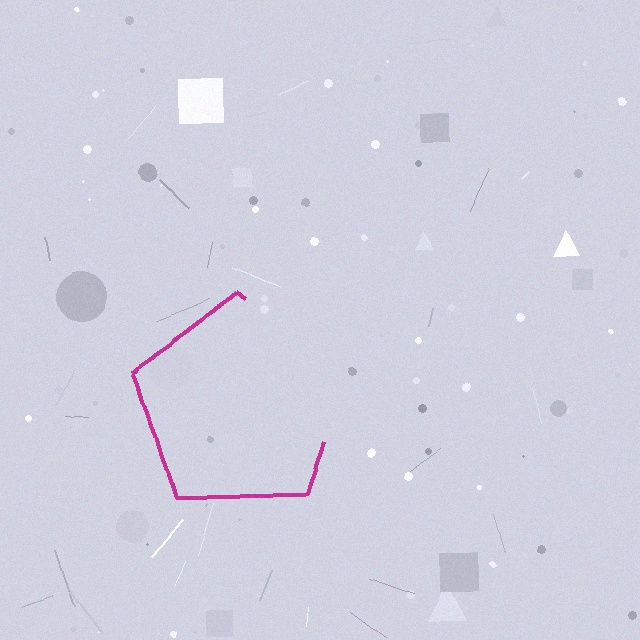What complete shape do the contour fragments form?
The contour fragments form a pentagon.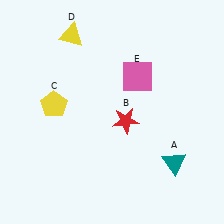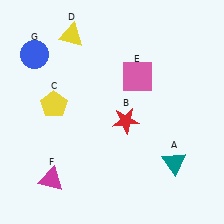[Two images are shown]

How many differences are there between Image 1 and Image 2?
There are 2 differences between the two images.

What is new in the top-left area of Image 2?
A blue circle (G) was added in the top-left area of Image 2.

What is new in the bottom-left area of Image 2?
A magenta triangle (F) was added in the bottom-left area of Image 2.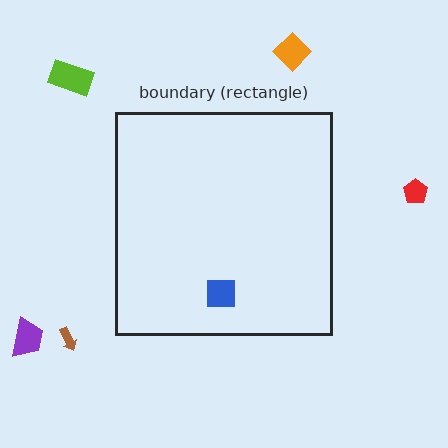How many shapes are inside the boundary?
1 inside, 5 outside.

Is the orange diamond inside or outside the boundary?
Outside.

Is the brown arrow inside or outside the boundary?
Outside.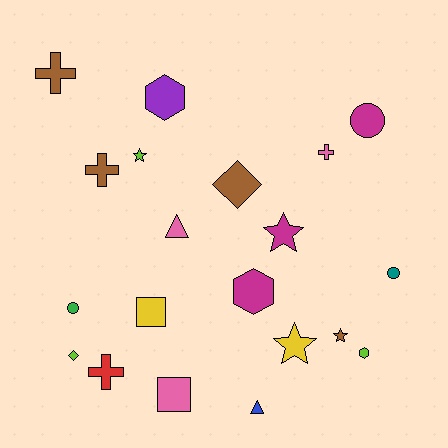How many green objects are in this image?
There is 1 green object.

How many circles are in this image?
There are 3 circles.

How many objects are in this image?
There are 20 objects.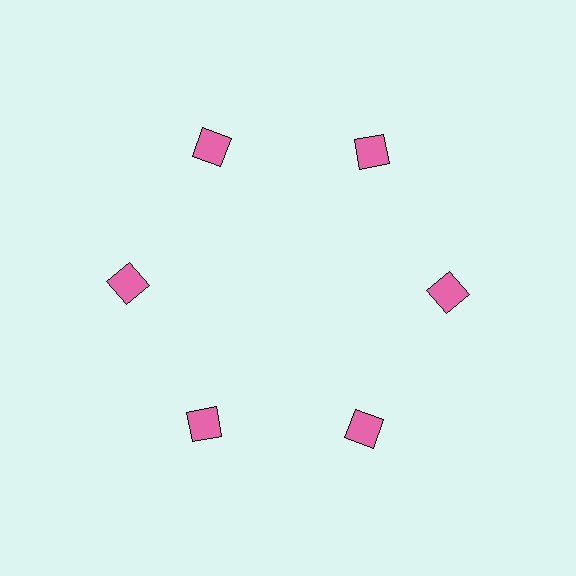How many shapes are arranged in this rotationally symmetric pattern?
There are 6 shapes, arranged in 6 groups of 1.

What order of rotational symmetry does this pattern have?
This pattern has 6-fold rotational symmetry.